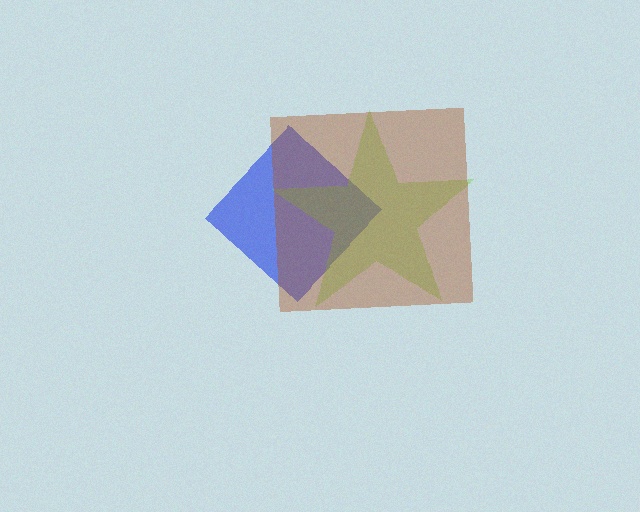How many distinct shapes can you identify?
There are 3 distinct shapes: a blue diamond, a lime star, a brown square.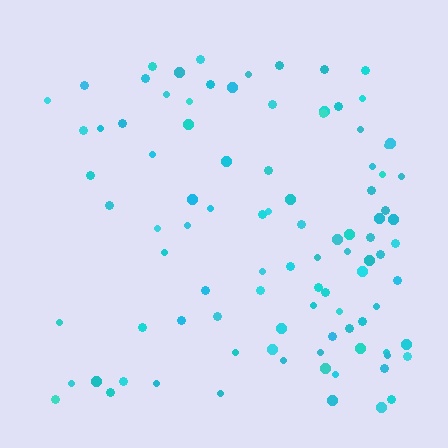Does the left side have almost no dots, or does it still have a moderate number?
Still a moderate number, just noticeably fewer than the right.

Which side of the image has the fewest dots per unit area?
The left.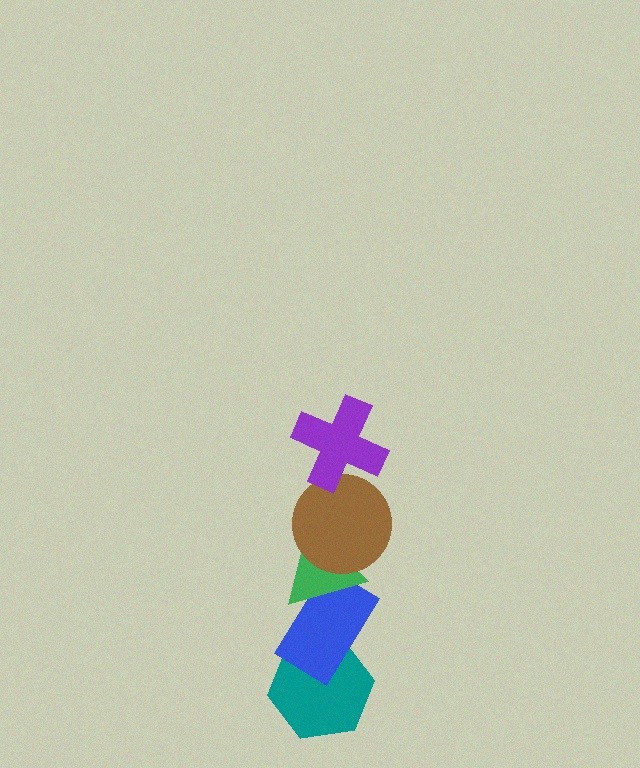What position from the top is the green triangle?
The green triangle is 3rd from the top.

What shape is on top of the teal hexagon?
The blue rectangle is on top of the teal hexagon.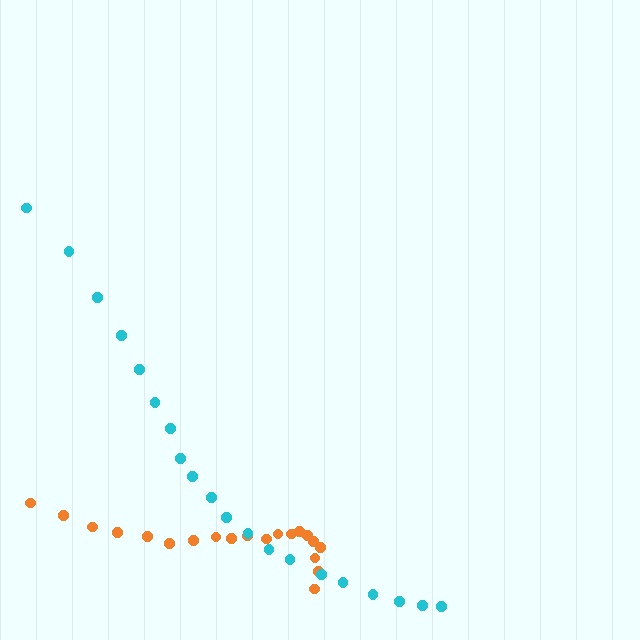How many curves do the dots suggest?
There are 2 distinct paths.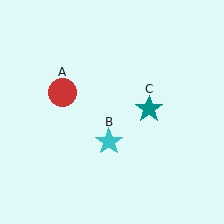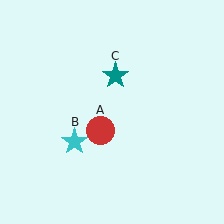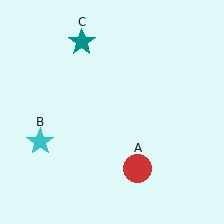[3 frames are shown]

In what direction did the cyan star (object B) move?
The cyan star (object B) moved left.